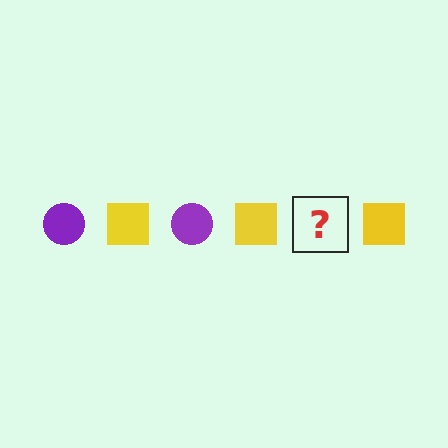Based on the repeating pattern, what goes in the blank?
The blank should be a purple circle.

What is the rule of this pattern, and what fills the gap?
The rule is that the pattern alternates between purple circle and yellow square. The gap should be filled with a purple circle.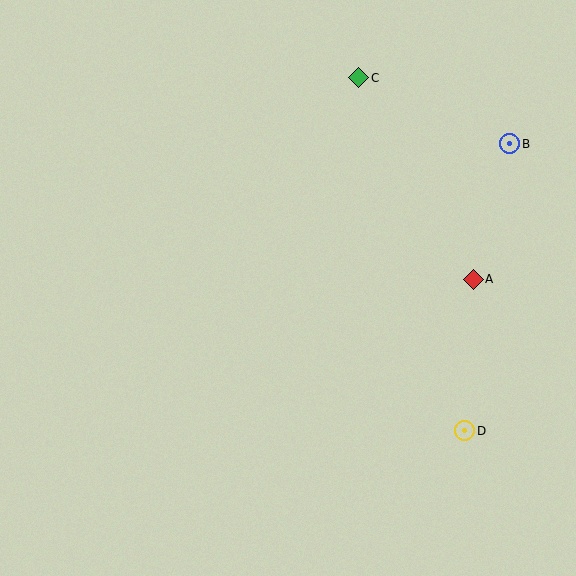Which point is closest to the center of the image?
Point A at (473, 279) is closest to the center.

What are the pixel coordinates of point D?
Point D is at (465, 431).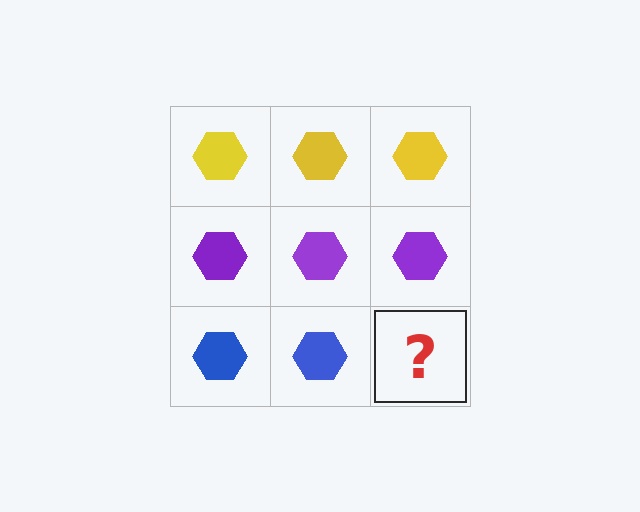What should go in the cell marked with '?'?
The missing cell should contain a blue hexagon.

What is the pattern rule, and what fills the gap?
The rule is that each row has a consistent color. The gap should be filled with a blue hexagon.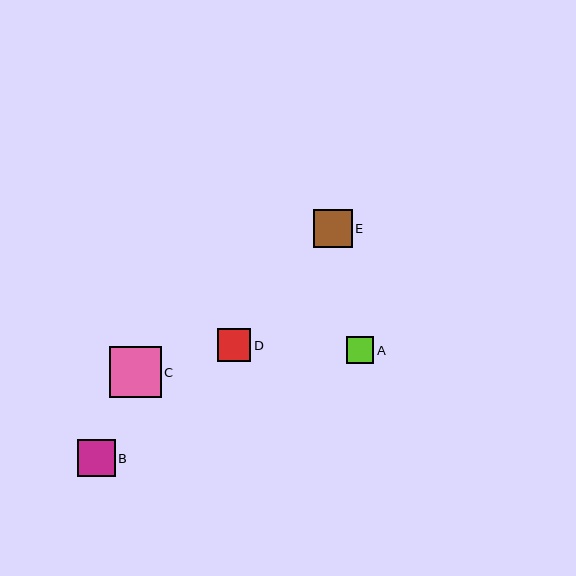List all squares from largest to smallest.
From largest to smallest: C, E, B, D, A.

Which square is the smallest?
Square A is the smallest with a size of approximately 27 pixels.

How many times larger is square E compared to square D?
Square E is approximately 1.2 times the size of square D.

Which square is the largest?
Square C is the largest with a size of approximately 52 pixels.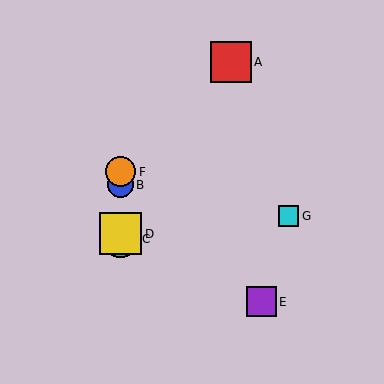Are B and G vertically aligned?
No, B is at x≈121 and G is at x≈288.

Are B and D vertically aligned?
Yes, both are at x≈121.